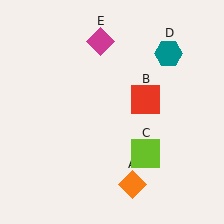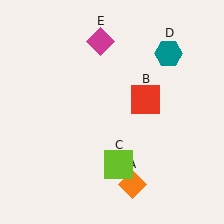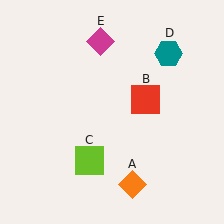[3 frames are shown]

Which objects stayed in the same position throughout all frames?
Orange diamond (object A) and red square (object B) and teal hexagon (object D) and magenta diamond (object E) remained stationary.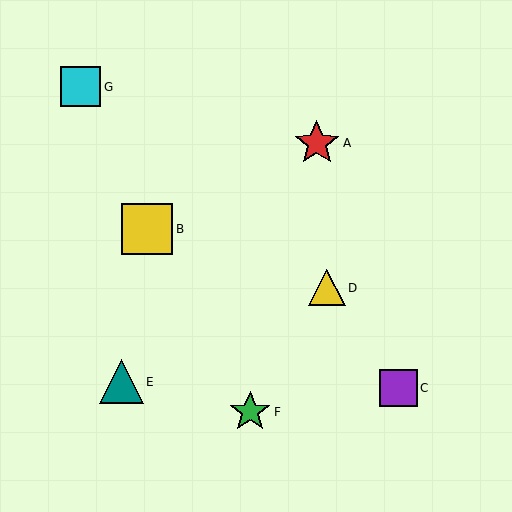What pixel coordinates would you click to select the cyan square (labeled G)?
Click at (81, 87) to select the cyan square G.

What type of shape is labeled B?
Shape B is a yellow square.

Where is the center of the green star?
The center of the green star is at (250, 412).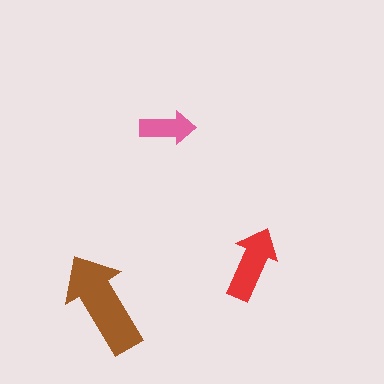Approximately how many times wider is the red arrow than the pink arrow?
About 1.5 times wider.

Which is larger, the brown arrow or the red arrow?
The brown one.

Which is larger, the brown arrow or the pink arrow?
The brown one.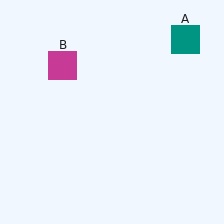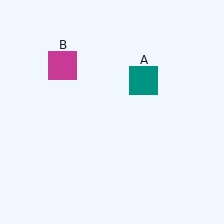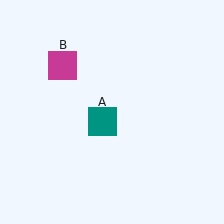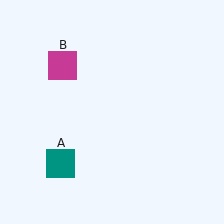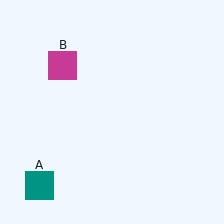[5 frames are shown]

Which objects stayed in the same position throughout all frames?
Magenta square (object B) remained stationary.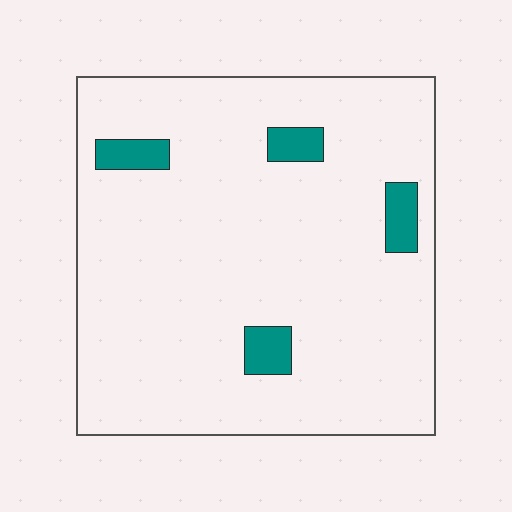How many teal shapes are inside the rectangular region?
4.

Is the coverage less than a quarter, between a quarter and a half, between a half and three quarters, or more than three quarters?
Less than a quarter.